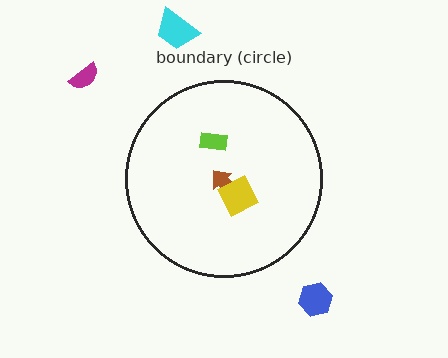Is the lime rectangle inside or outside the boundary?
Inside.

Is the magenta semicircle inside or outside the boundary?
Outside.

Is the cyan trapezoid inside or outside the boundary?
Outside.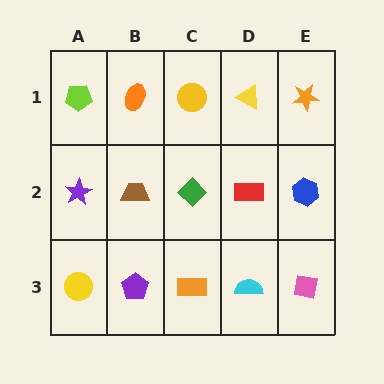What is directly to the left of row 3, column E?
A cyan semicircle.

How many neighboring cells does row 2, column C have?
4.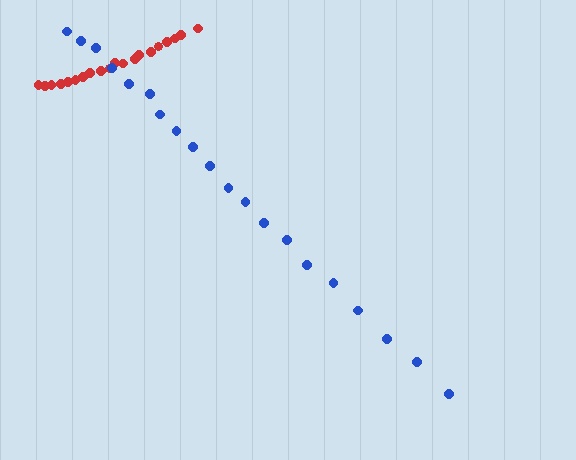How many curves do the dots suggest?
There are 2 distinct paths.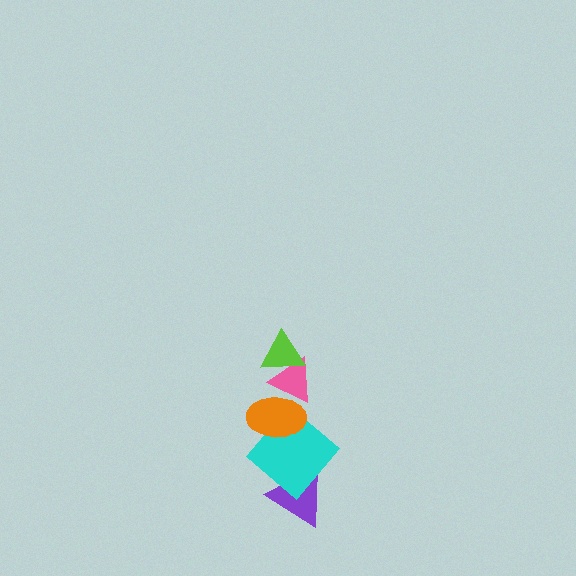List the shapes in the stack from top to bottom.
From top to bottom: the lime triangle, the pink triangle, the orange ellipse, the cyan diamond, the purple triangle.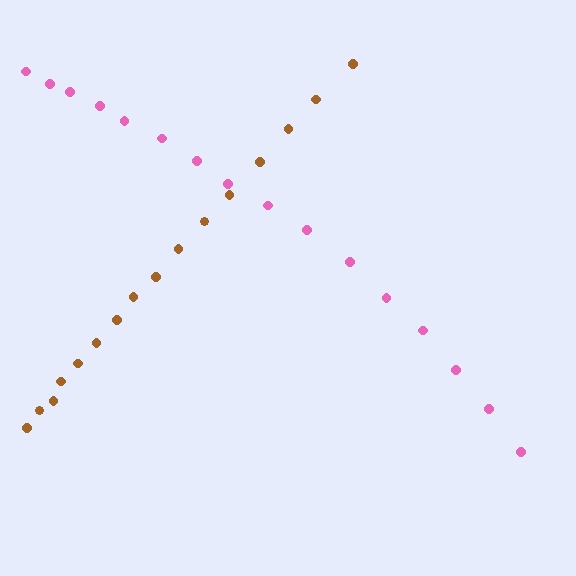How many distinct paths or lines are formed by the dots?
There are 2 distinct paths.